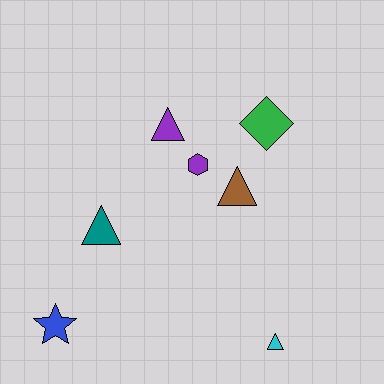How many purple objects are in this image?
There are 2 purple objects.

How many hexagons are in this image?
There is 1 hexagon.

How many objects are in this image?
There are 7 objects.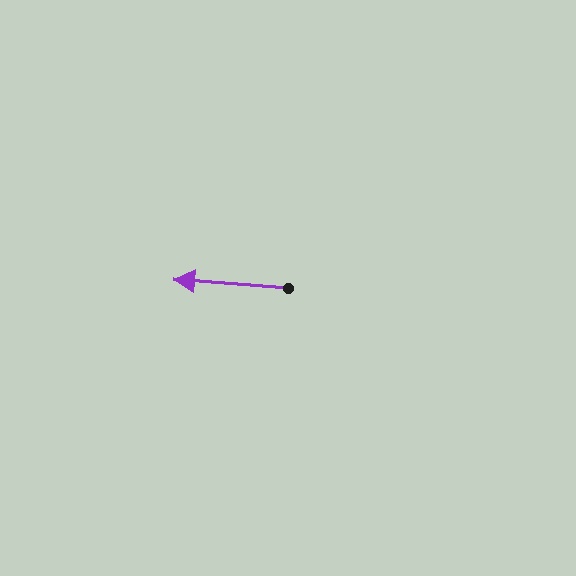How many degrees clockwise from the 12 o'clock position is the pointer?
Approximately 274 degrees.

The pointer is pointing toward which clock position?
Roughly 9 o'clock.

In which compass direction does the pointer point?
West.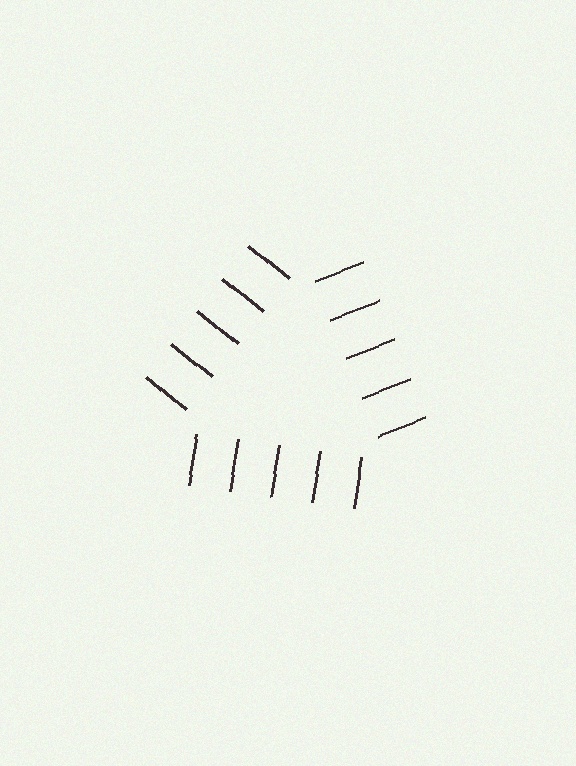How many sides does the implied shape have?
3 sides — the line-ends trace a triangle.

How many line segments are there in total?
15 — 5 along each of the 3 edges.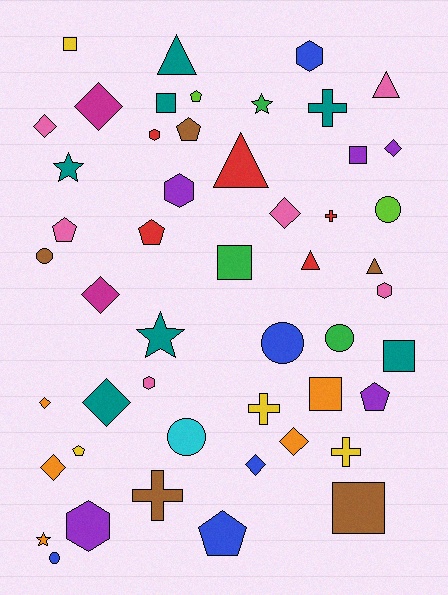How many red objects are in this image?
There are 5 red objects.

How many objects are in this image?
There are 50 objects.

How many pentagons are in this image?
There are 7 pentagons.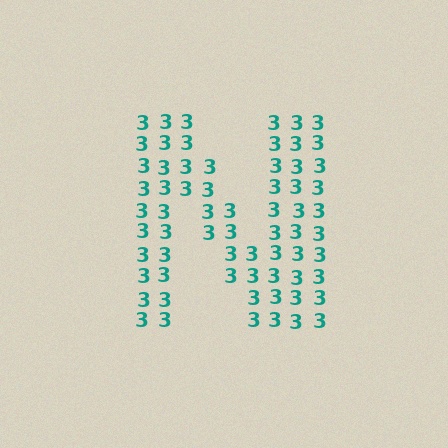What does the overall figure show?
The overall figure shows the letter N.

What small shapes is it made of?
It is made of small digit 3's.